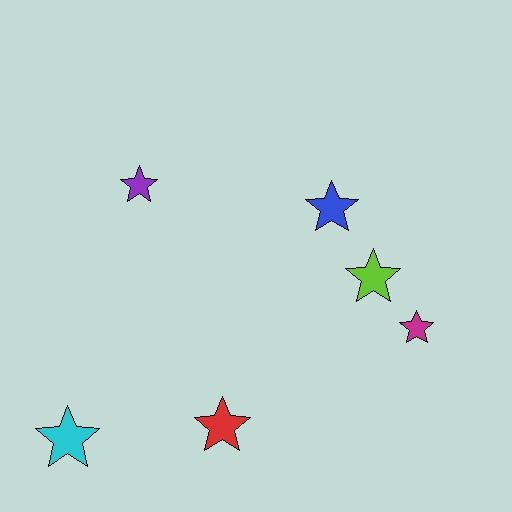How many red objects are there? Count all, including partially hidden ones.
There is 1 red object.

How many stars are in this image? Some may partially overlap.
There are 6 stars.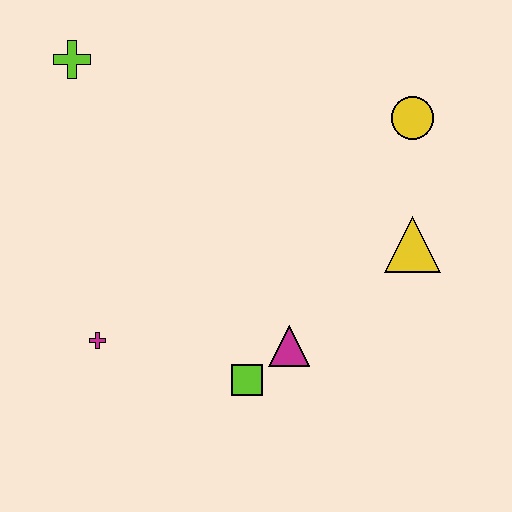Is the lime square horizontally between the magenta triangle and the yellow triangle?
No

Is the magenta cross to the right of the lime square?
No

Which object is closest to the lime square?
The magenta triangle is closest to the lime square.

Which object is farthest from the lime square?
The lime cross is farthest from the lime square.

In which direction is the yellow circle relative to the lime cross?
The yellow circle is to the right of the lime cross.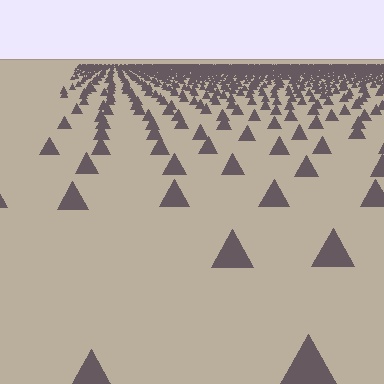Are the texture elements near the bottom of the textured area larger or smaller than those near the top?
Larger. Near the bottom, elements are closer to the viewer and appear at a bigger on-screen size.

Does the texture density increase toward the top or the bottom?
Density increases toward the top.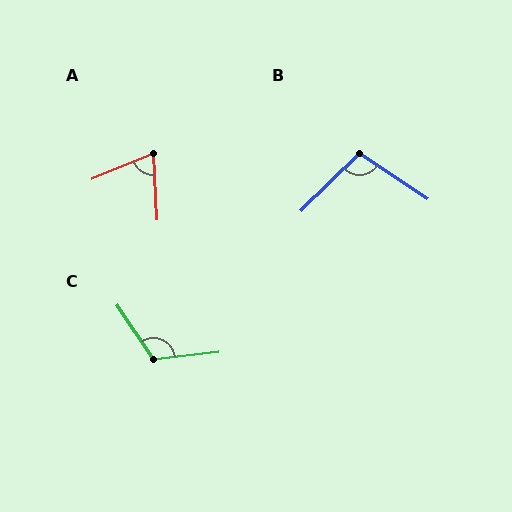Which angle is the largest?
C, at approximately 117 degrees.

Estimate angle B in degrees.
Approximately 101 degrees.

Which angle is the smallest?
A, at approximately 71 degrees.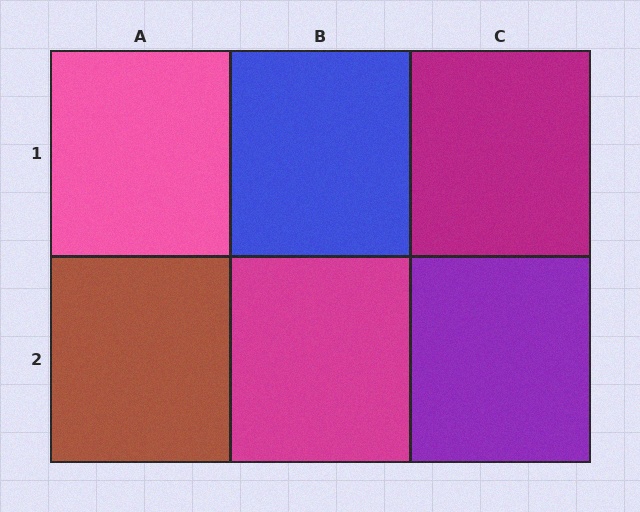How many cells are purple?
1 cell is purple.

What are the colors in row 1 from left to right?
Pink, blue, magenta.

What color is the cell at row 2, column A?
Brown.